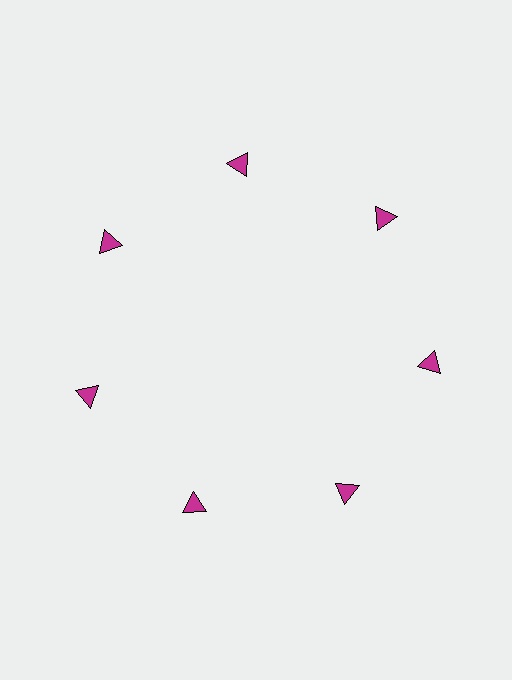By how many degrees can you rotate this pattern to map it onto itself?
The pattern maps onto itself every 51 degrees of rotation.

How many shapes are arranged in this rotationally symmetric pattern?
There are 7 shapes, arranged in 7 groups of 1.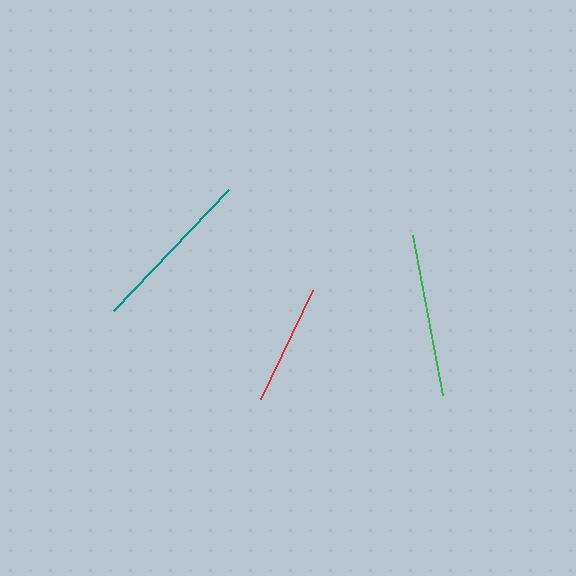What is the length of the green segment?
The green segment is approximately 163 pixels long.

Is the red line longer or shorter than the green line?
The green line is longer than the red line.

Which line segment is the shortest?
The red line is the shortest at approximately 121 pixels.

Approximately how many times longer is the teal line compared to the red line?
The teal line is approximately 1.4 times the length of the red line.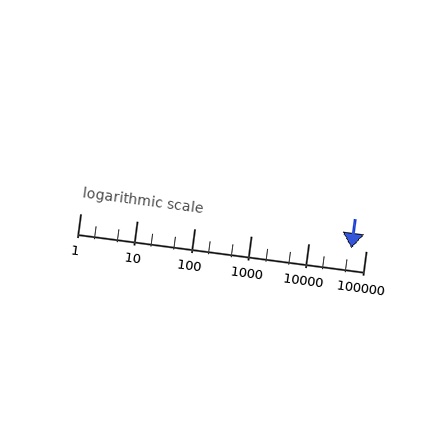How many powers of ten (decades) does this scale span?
The scale spans 5 decades, from 1 to 100000.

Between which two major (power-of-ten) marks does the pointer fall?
The pointer is between 10000 and 100000.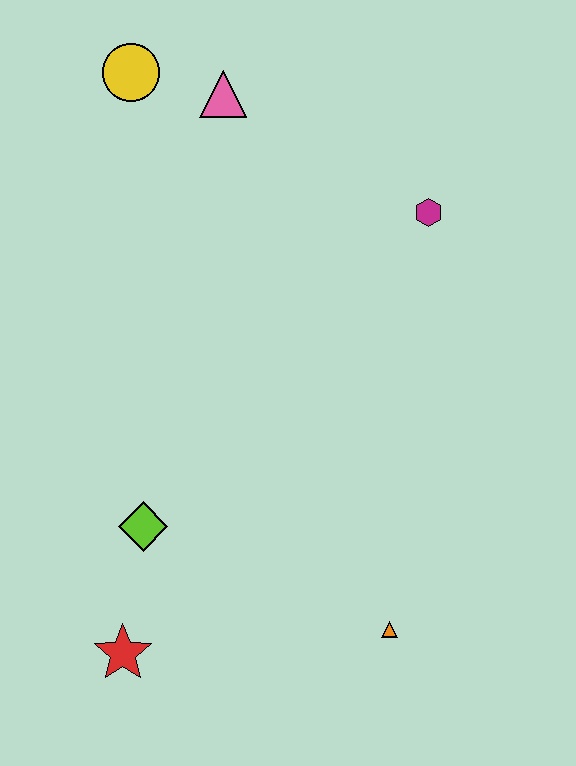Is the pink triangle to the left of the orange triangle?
Yes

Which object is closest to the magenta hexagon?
The pink triangle is closest to the magenta hexagon.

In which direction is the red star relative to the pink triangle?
The red star is below the pink triangle.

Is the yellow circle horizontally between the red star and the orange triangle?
Yes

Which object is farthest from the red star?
The yellow circle is farthest from the red star.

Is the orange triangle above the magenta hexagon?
No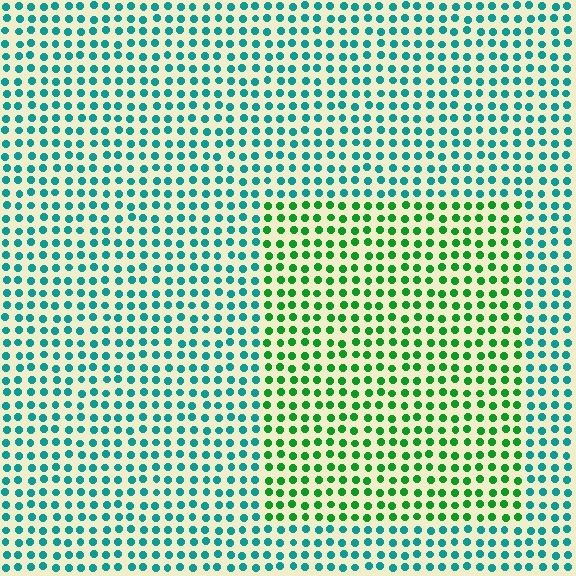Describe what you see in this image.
The image is filled with small teal elements in a uniform arrangement. A rectangle-shaped region is visible where the elements are tinted to a slightly different hue, forming a subtle color boundary.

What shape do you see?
I see a rectangle.